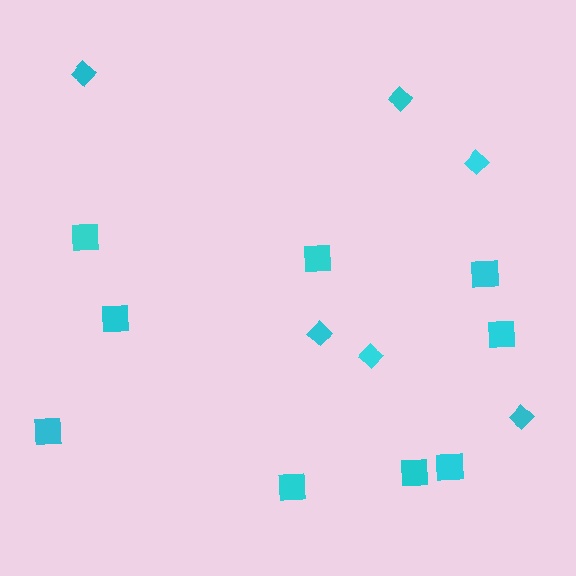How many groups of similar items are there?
There are 2 groups: one group of squares (9) and one group of diamonds (6).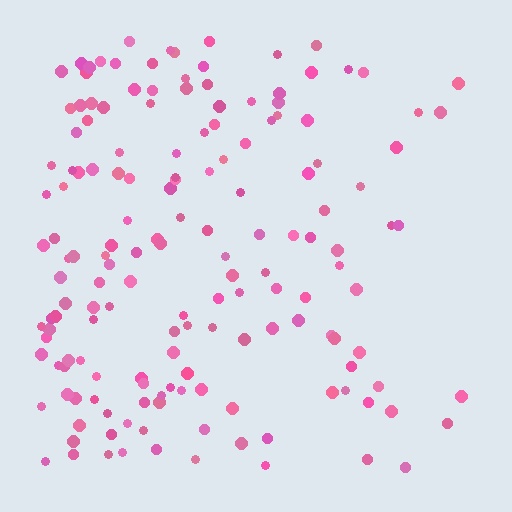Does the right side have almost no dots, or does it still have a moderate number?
Still a moderate number, just noticeably fewer than the left.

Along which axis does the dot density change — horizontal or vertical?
Horizontal.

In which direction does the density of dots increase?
From right to left, with the left side densest.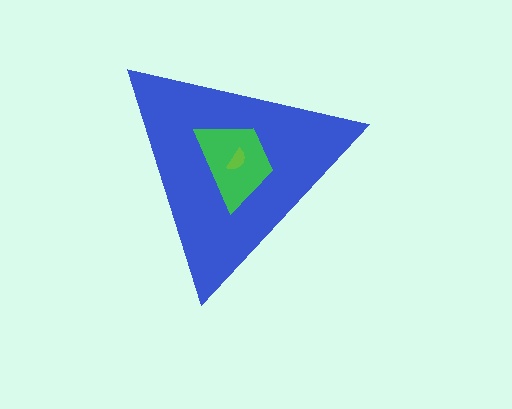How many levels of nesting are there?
3.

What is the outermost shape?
The blue triangle.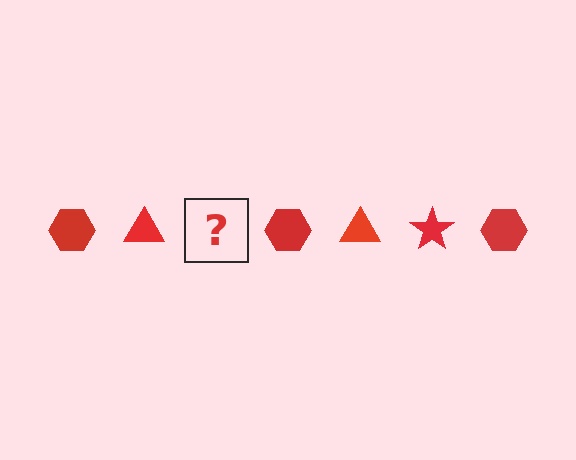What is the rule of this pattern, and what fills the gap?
The rule is that the pattern cycles through hexagon, triangle, star shapes in red. The gap should be filled with a red star.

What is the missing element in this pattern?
The missing element is a red star.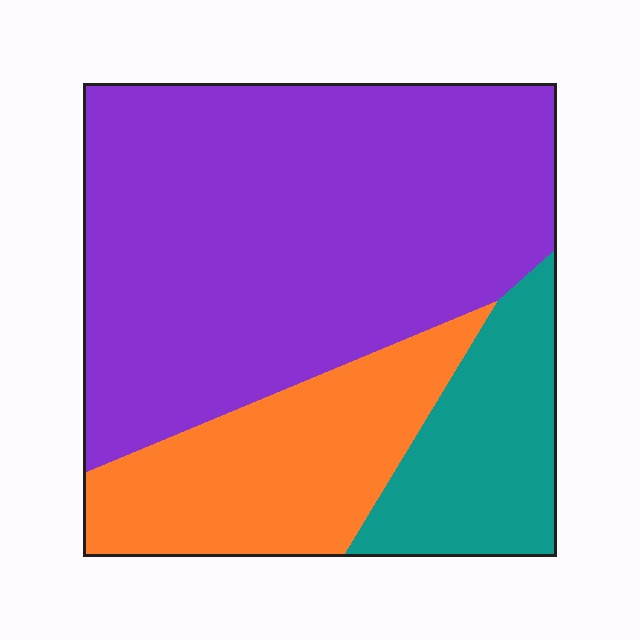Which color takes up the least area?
Teal, at roughly 15%.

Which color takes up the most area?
Purple, at roughly 60%.